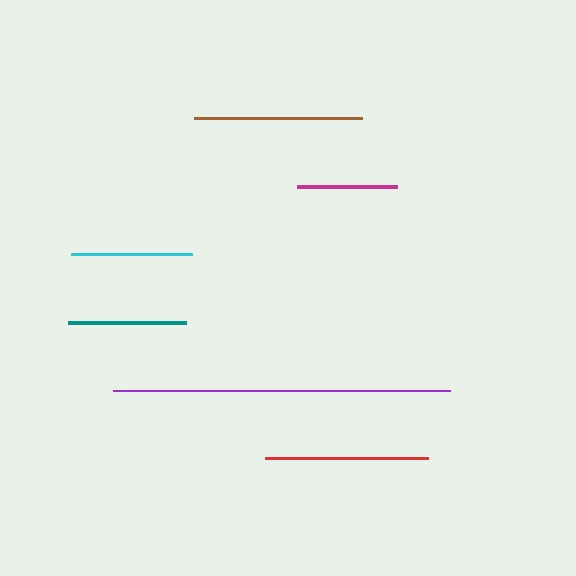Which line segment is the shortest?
The magenta line is the shortest at approximately 100 pixels.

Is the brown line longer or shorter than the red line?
The brown line is longer than the red line.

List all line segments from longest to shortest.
From longest to shortest: purple, brown, red, cyan, teal, magenta.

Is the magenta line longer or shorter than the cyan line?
The cyan line is longer than the magenta line.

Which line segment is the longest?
The purple line is the longest at approximately 336 pixels.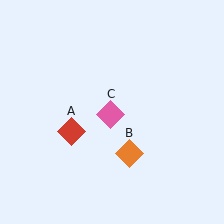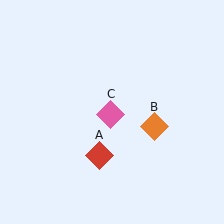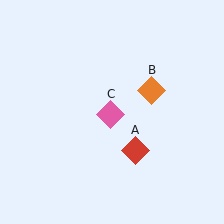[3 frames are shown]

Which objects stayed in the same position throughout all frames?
Pink diamond (object C) remained stationary.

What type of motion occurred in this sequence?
The red diamond (object A), orange diamond (object B) rotated counterclockwise around the center of the scene.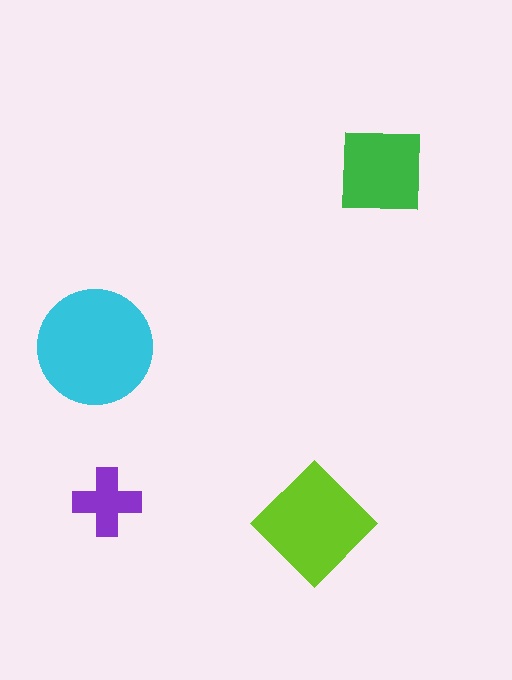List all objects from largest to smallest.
The cyan circle, the lime diamond, the green square, the purple cross.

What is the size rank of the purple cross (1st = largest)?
4th.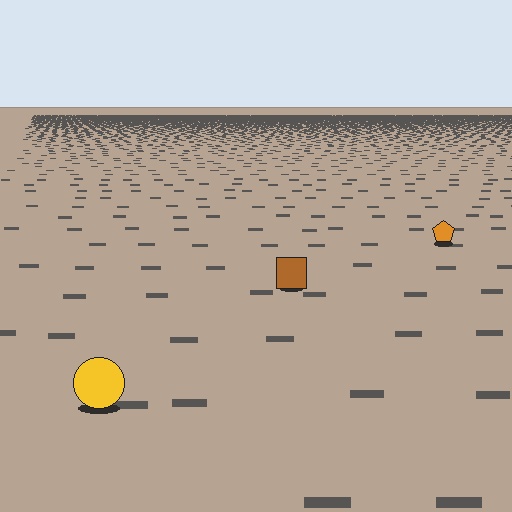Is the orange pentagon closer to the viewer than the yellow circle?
No. The yellow circle is closer — you can tell from the texture gradient: the ground texture is coarser near it.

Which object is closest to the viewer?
The yellow circle is closest. The texture marks near it are larger and more spread out.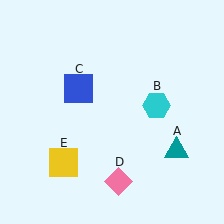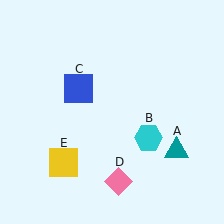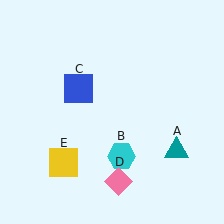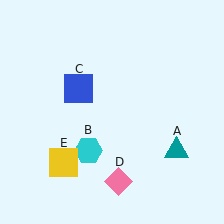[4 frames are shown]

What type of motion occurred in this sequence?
The cyan hexagon (object B) rotated clockwise around the center of the scene.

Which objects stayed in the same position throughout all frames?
Teal triangle (object A) and blue square (object C) and pink diamond (object D) and yellow square (object E) remained stationary.